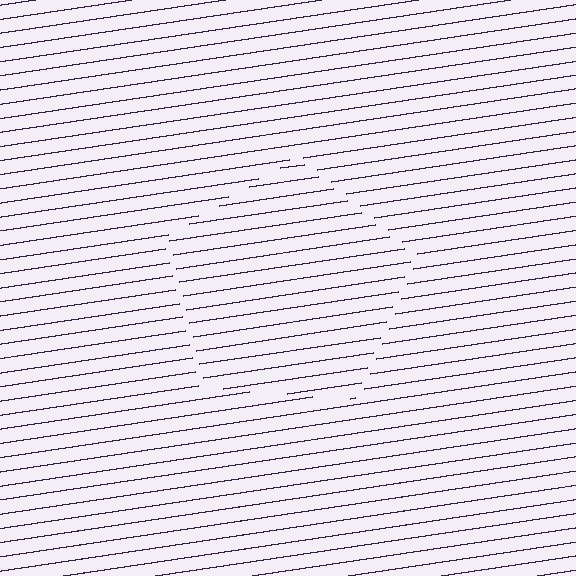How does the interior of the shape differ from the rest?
The interior of the shape contains the same grating, shifted by half a period — the contour is defined by the phase discontinuity where line-ends from the inner and outer gratings abut.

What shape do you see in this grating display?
An illusory pentagon. The interior of the shape contains the same grating, shifted by half a period — the contour is defined by the phase discontinuity where line-ends from the inner and outer gratings abut.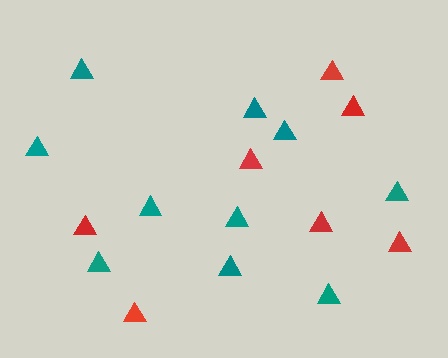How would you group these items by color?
There are 2 groups: one group of teal triangles (10) and one group of red triangles (7).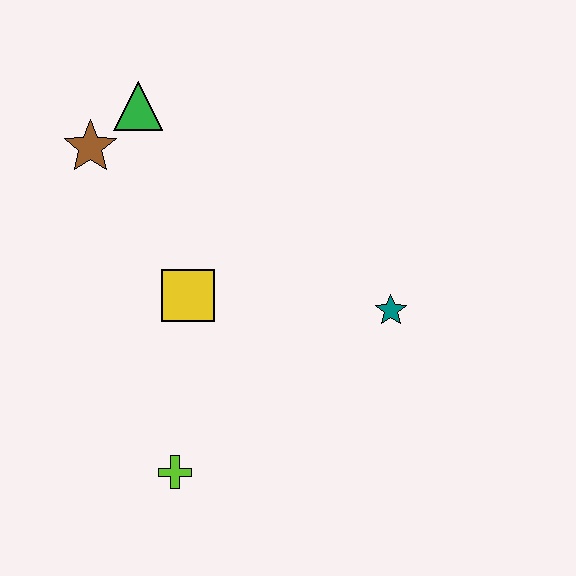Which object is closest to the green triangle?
The brown star is closest to the green triangle.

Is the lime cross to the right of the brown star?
Yes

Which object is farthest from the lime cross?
The green triangle is farthest from the lime cross.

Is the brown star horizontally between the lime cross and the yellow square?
No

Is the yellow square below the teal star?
No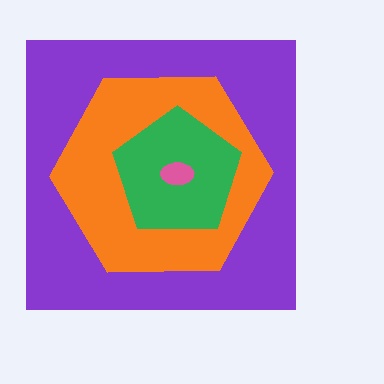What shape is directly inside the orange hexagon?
The green pentagon.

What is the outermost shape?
The purple square.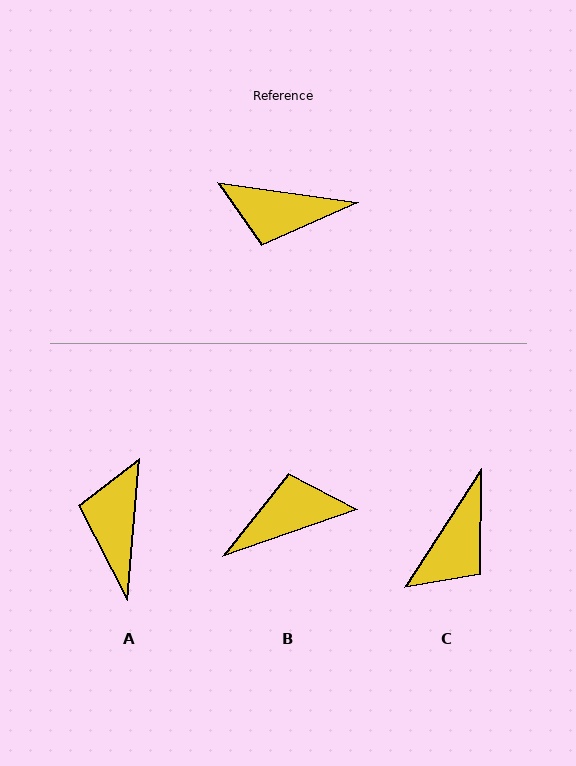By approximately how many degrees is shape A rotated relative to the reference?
Approximately 87 degrees clockwise.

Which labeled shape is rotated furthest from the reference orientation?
B, about 153 degrees away.